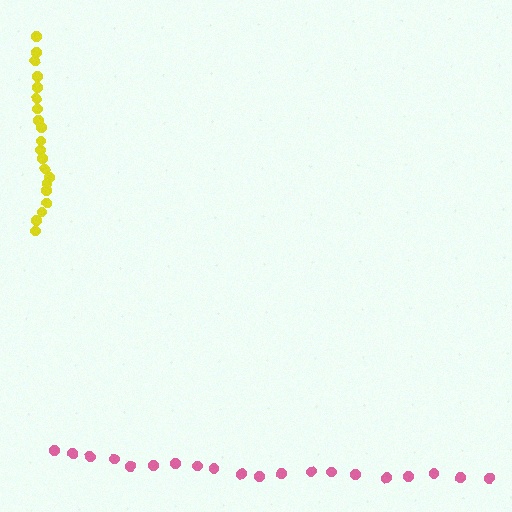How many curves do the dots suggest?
There are 2 distinct paths.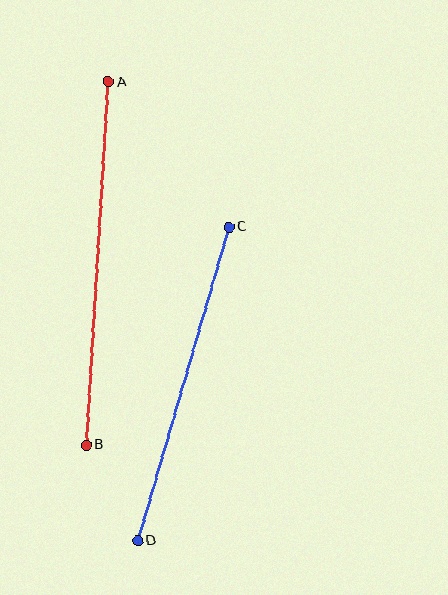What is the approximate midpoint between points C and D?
The midpoint is at approximately (183, 384) pixels.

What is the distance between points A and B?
The distance is approximately 364 pixels.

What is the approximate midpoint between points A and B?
The midpoint is at approximately (97, 263) pixels.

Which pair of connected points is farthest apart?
Points A and B are farthest apart.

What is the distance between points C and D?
The distance is approximately 327 pixels.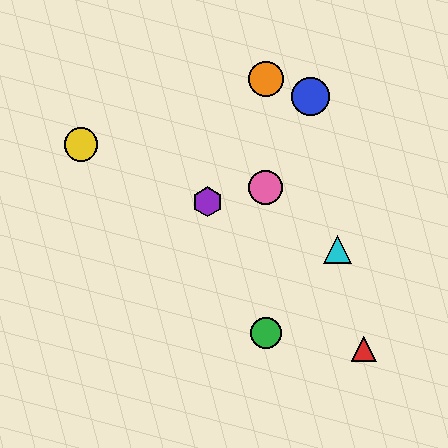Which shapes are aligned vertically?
The green circle, the orange circle, the pink circle are aligned vertically.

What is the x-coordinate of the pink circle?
The pink circle is at x≈266.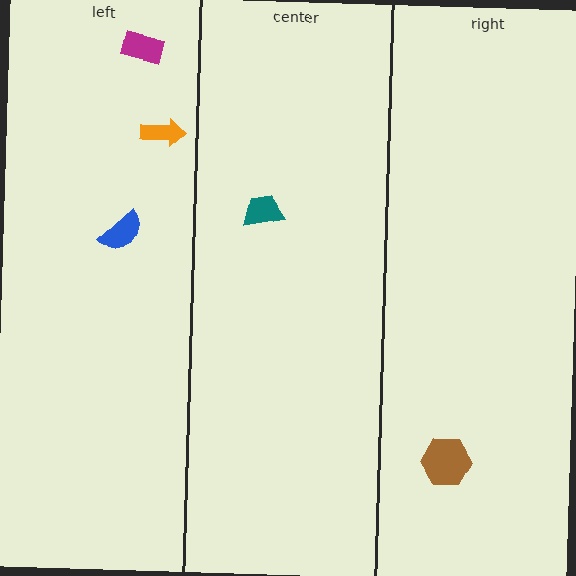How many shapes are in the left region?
3.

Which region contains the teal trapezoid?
The center region.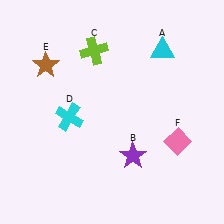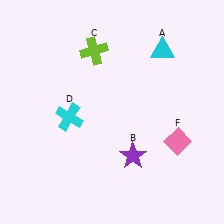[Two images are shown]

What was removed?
The brown star (E) was removed in Image 2.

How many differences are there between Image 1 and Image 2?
There is 1 difference between the two images.